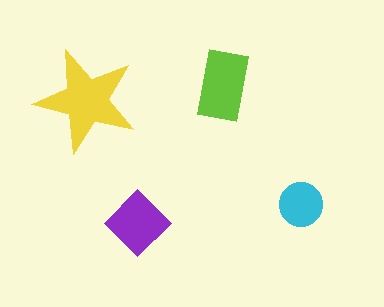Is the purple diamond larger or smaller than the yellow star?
Smaller.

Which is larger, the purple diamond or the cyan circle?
The purple diamond.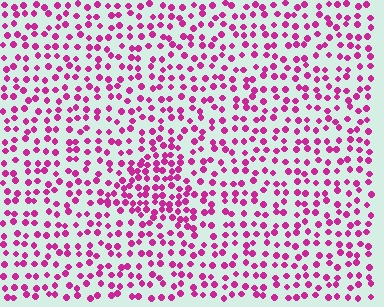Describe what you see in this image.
The image contains small magenta elements arranged at two different densities. A triangle-shaped region is visible where the elements are more densely packed than the surrounding area.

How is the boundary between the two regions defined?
The boundary is defined by a change in element density (approximately 1.7x ratio). All elements are the same color, size, and shape.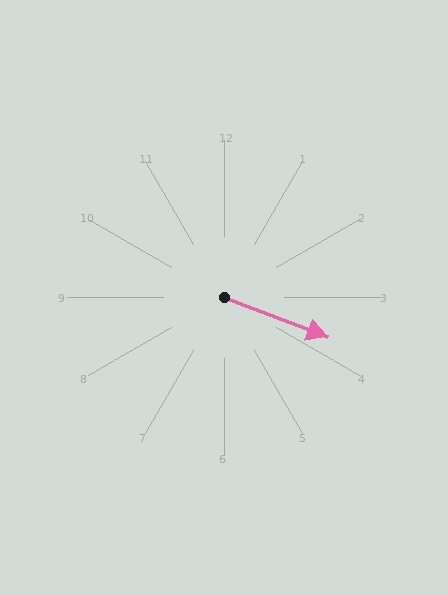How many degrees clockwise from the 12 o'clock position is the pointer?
Approximately 111 degrees.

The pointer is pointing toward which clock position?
Roughly 4 o'clock.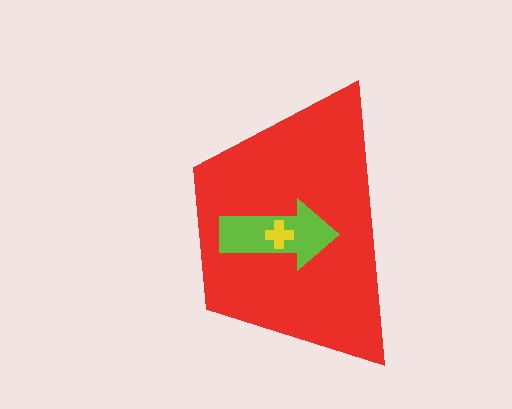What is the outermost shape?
The red trapezoid.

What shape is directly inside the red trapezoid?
The lime arrow.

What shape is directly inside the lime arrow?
The yellow cross.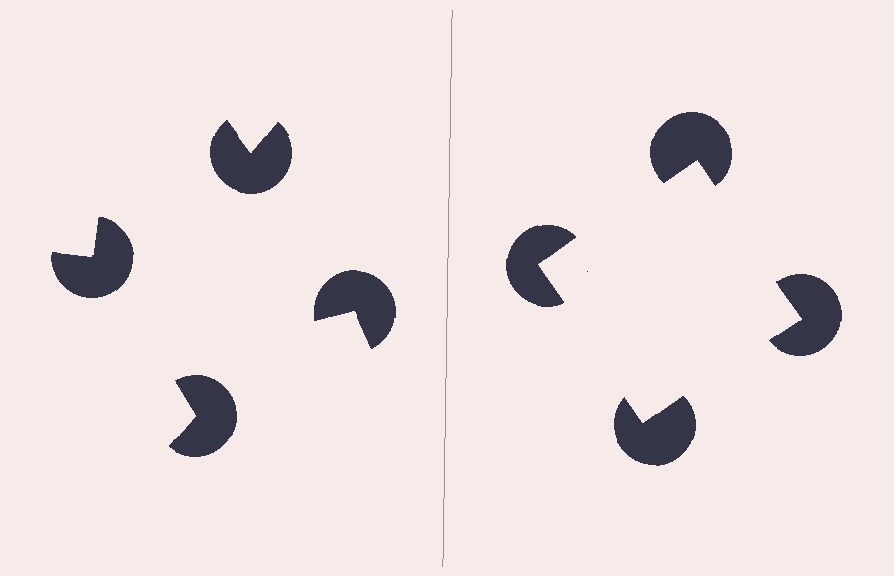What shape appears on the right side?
An illusory square.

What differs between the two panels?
The pac-man discs are positioned identically on both sides; only the wedge orientations differ. On the right they align to a square; on the left they are misaligned.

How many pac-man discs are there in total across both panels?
8 — 4 on each side.